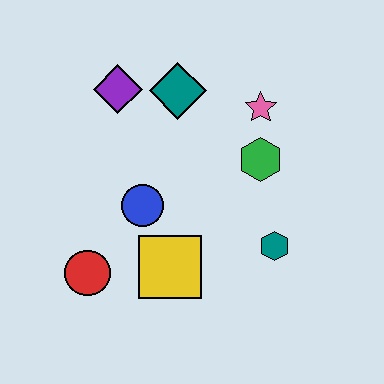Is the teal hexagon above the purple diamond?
No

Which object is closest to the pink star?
The green hexagon is closest to the pink star.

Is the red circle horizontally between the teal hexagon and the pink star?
No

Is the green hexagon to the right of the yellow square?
Yes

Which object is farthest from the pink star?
The red circle is farthest from the pink star.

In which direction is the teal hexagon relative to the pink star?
The teal hexagon is below the pink star.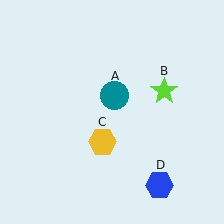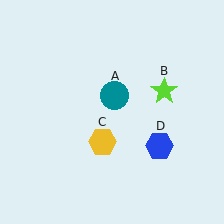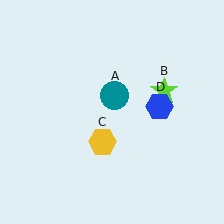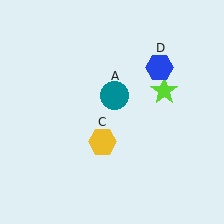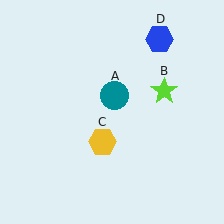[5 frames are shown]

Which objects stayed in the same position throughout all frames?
Teal circle (object A) and lime star (object B) and yellow hexagon (object C) remained stationary.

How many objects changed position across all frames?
1 object changed position: blue hexagon (object D).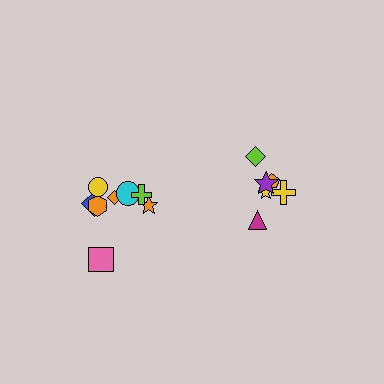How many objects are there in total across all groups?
There are 14 objects.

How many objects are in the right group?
There are 6 objects.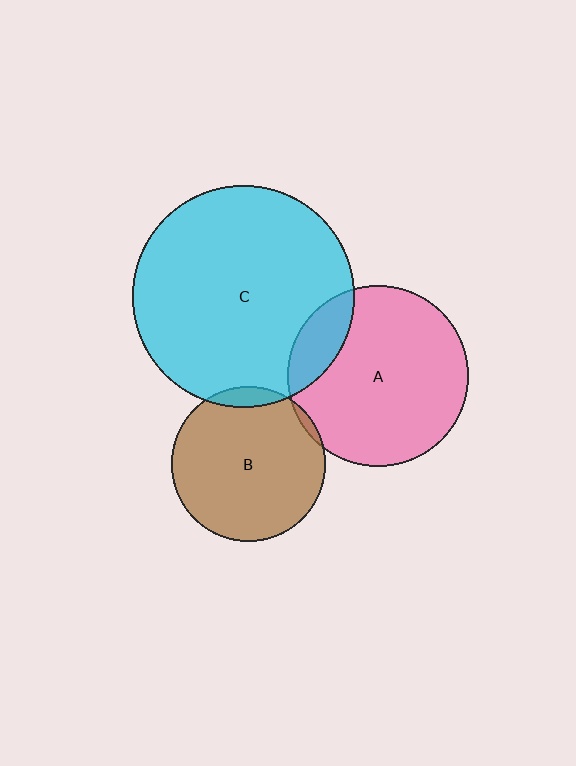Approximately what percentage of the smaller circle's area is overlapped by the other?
Approximately 15%.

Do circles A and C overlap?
Yes.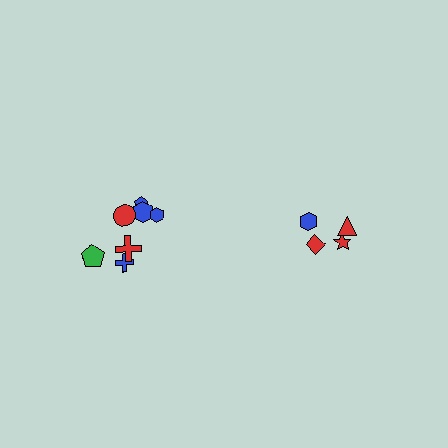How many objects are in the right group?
There are 4 objects.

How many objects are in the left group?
There are 7 objects.